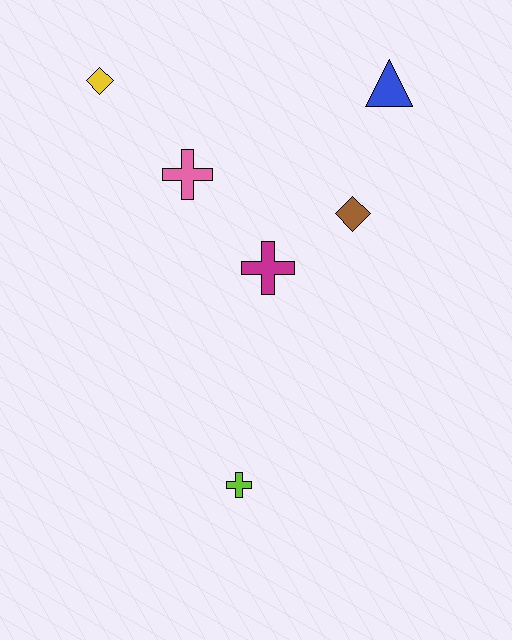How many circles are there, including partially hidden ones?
There are no circles.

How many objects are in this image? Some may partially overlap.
There are 6 objects.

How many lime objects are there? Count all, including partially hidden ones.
There is 1 lime object.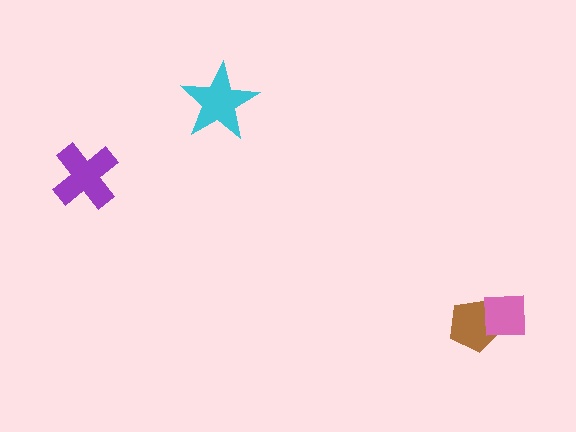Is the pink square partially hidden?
No, no other shape covers it.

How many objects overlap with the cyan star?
0 objects overlap with the cyan star.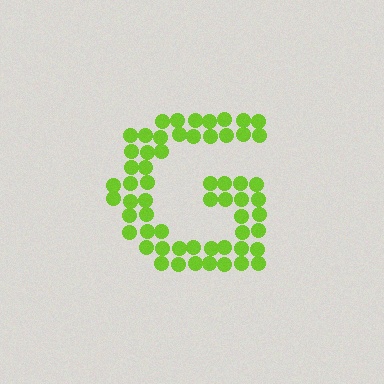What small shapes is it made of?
It is made of small circles.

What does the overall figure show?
The overall figure shows the letter G.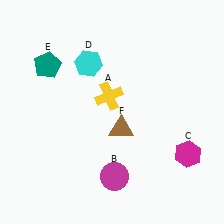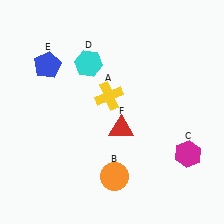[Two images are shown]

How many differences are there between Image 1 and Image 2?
There are 3 differences between the two images.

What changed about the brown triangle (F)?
In Image 1, F is brown. In Image 2, it changed to red.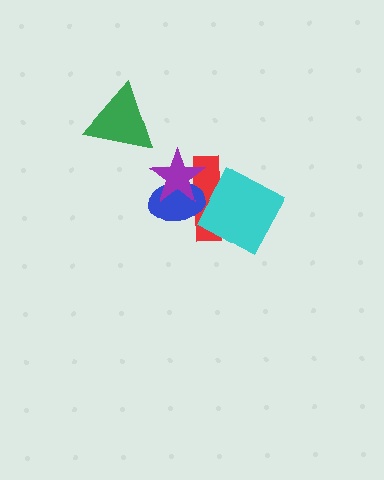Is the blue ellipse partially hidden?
Yes, it is partially covered by another shape.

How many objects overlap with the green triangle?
0 objects overlap with the green triangle.